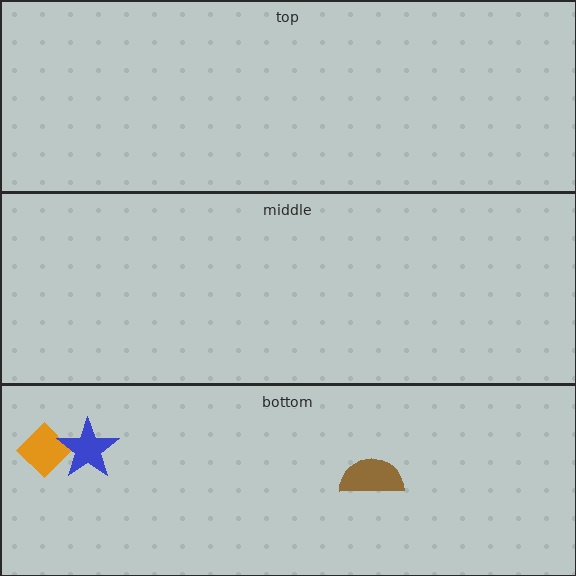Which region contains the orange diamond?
The bottom region.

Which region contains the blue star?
The bottom region.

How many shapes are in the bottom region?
3.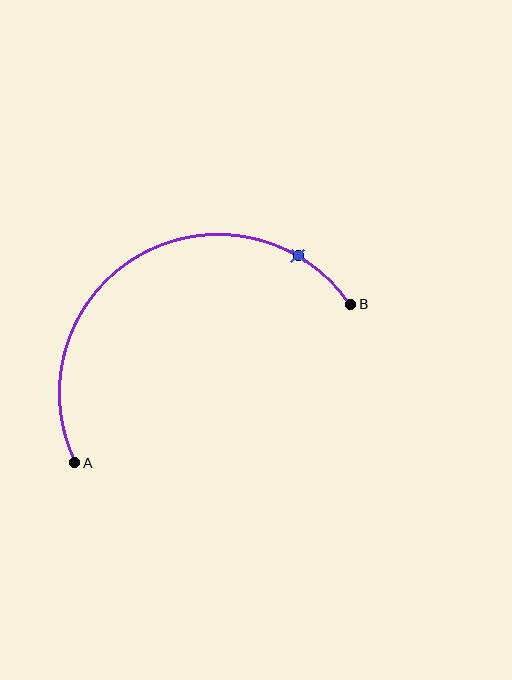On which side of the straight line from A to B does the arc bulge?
The arc bulges above the straight line connecting A and B.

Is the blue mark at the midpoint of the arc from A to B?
No. The blue mark lies on the arc but is closer to endpoint B. The arc midpoint would be at the point on the curve equidistant along the arc from both A and B.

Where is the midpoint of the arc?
The arc midpoint is the point on the curve farthest from the straight line joining A and B. It sits above that line.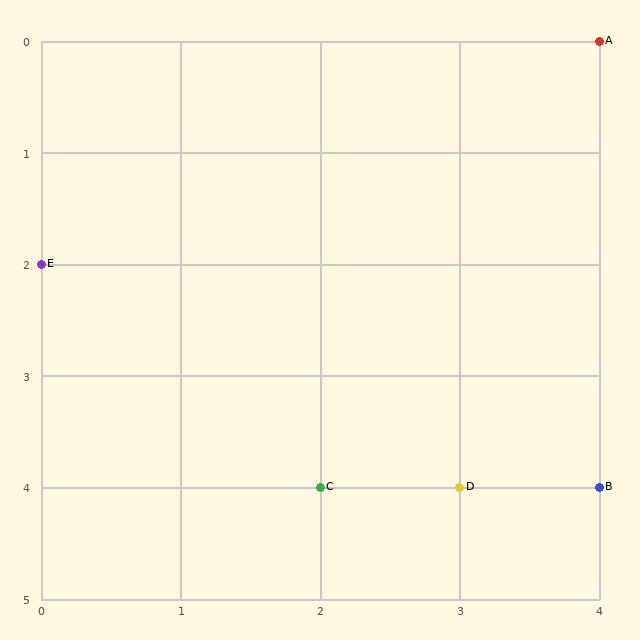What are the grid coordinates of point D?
Point D is at grid coordinates (3, 4).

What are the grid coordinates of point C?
Point C is at grid coordinates (2, 4).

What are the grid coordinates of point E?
Point E is at grid coordinates (0, 2).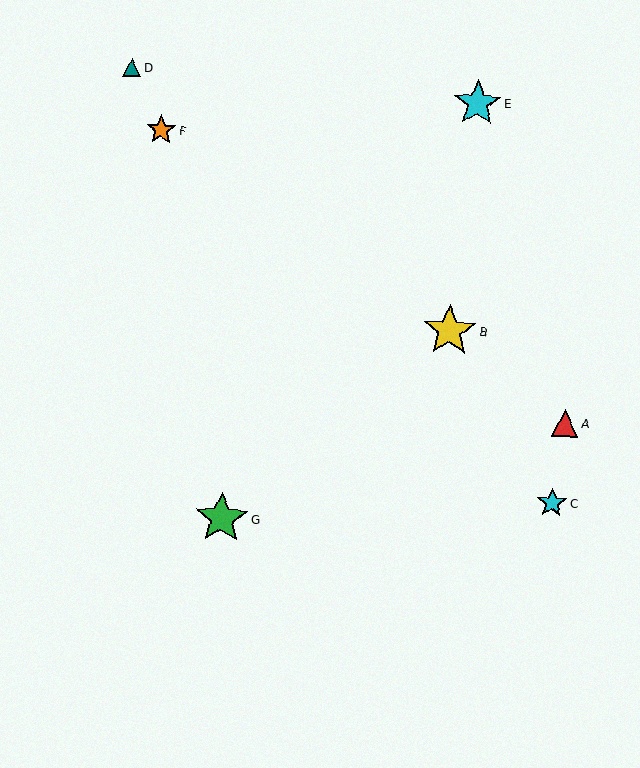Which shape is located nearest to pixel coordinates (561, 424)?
The red triangle (labeled A) at (565, 423) is nearest to that location.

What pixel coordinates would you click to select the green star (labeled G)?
Click at (222, 518) to select the green star G.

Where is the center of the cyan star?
The center of the cyan star is at (552, 503).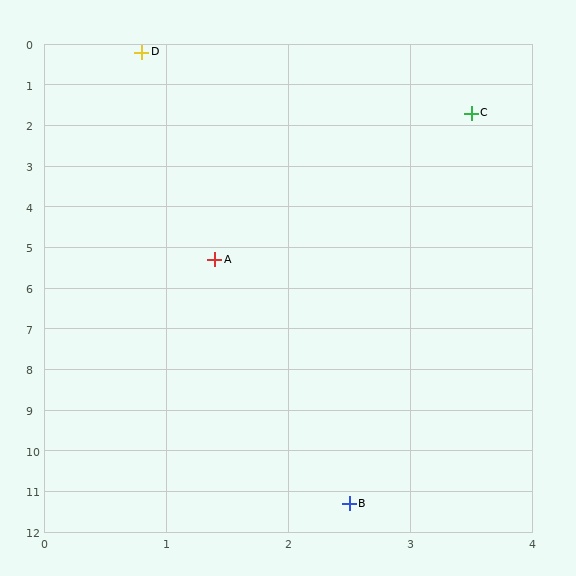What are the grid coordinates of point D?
Point D is at approximately (0.8, 0.2).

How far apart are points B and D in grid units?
Points B and D are about 11.2 grid units apart.